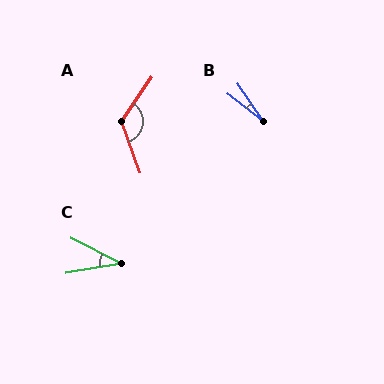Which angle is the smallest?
B, at approximately 18 degrees.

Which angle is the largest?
A, at approximately 126 degrees.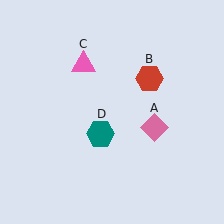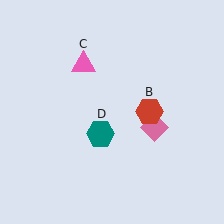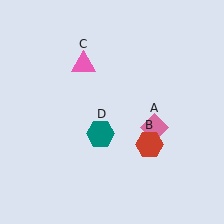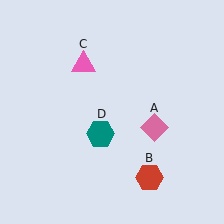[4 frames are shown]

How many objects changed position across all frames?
1 object changed position: red hexagon (object B).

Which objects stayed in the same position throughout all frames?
Pink diamond (object A) and pink triangle (object C) and teal hexagon (object D) remained stationary.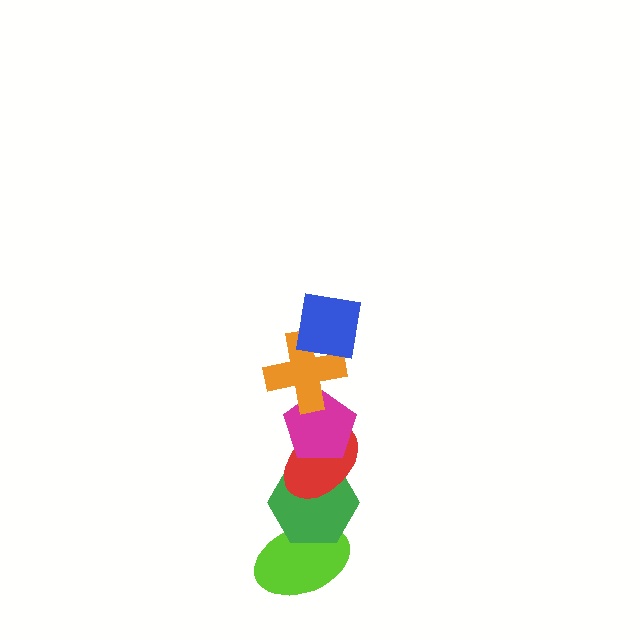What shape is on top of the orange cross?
The blue square is on top of the orange cross.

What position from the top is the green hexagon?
The green hexagon is 5th from the top.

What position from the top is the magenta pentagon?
The magenta pentagon is 3rd from the top.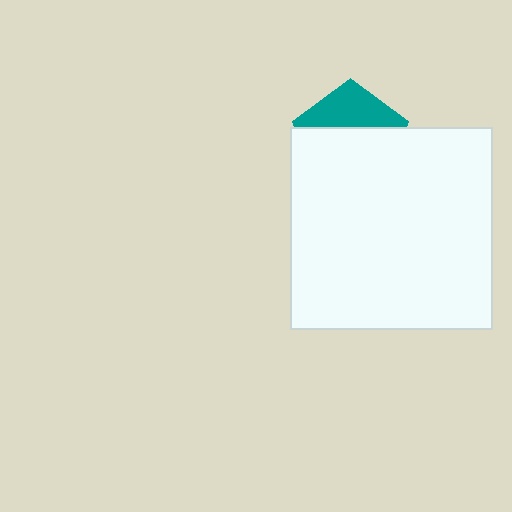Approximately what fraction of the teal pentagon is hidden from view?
Roughly 64% of the teal pentagon is hidden behind the white square.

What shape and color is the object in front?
The object in front is a white square.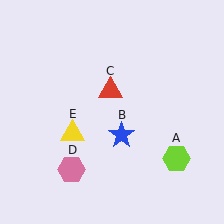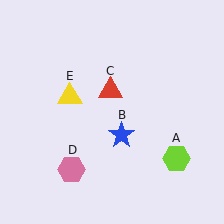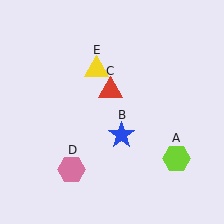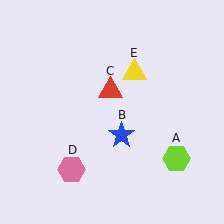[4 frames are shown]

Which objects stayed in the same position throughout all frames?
Lime hexagon (object A) and blue star (object B) and red triangle (object C) and pink hexagon (object D) remained stationary.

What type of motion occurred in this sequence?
The yellow triangle (object E) rotated clockwise around the center of the scene.